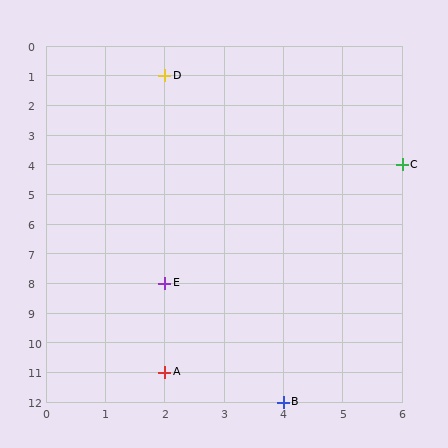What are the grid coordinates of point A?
Point A is at grid coordinates (2, 11).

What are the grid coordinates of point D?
Point D is at grid coordinates (2, 1).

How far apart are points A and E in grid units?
Points A and E are 3 rows apart.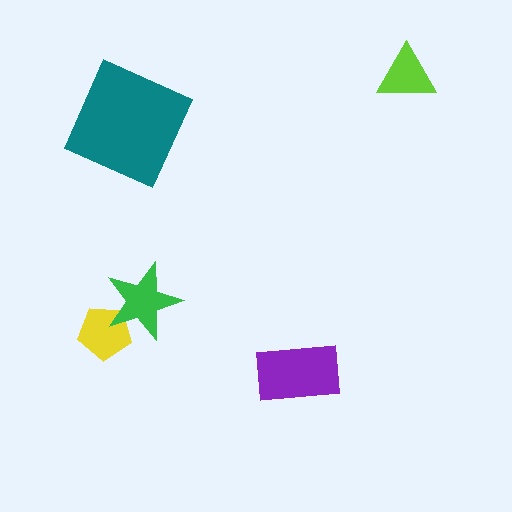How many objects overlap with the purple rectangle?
0 objects overlap with the purple rectangle.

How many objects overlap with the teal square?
0 objects overlap with the teal square.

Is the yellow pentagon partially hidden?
Yes, it is partially covered by another shape.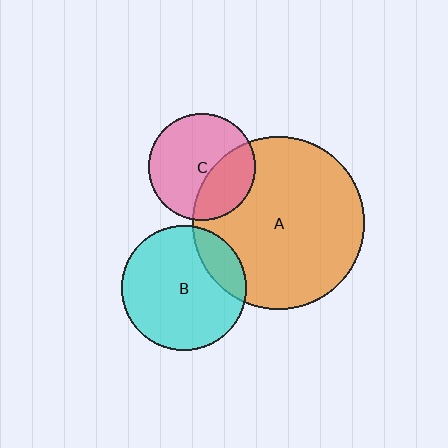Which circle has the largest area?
Circle A (orange).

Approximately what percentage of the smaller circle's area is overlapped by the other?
Approximately 35%.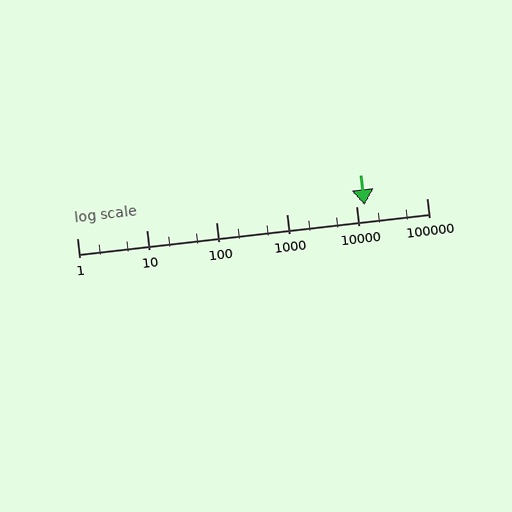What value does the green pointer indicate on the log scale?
The pointer indicates approximately 13000.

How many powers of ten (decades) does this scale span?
The scale spans 5 decades, from 1 to 100000.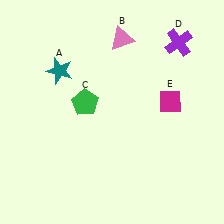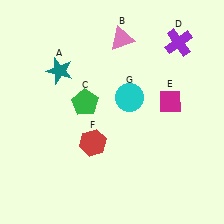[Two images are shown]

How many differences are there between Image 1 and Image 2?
There are 2 differences between the two images.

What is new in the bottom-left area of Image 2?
A red hexagon (F) was added in the bottom-left area of Image 2.